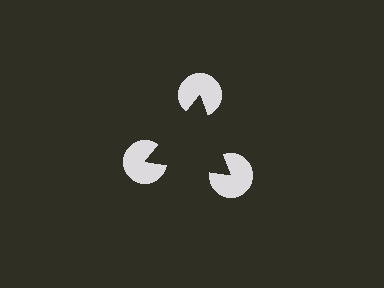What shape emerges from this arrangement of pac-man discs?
An illusory triangle — its edges are inferred from the aligned wedge cuts in the pac-man discs, not physically drawn.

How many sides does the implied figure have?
3 sides.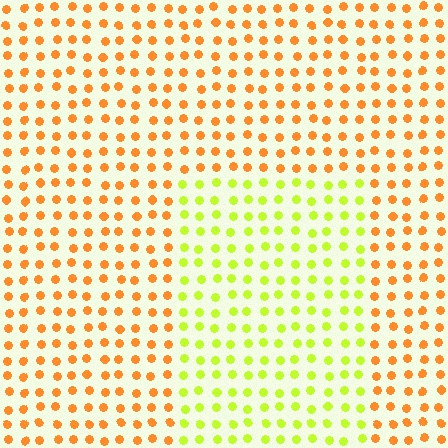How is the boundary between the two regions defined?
The boundary is defined purely by a slight shift in hue (about 51 degrees). Spacing, size, and orientation are identical on both sides.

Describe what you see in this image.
The image is filled with small orange elements in a uniform arrangement. A rectangle-shaped region is visible where the elements are tinted to a slightly different hue, forming a subtle color boundary.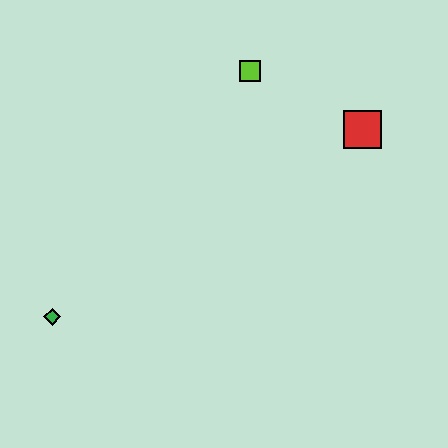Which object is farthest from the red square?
The green diamond is farthest from the red square.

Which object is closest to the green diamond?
The lime square is closest to the green diamond.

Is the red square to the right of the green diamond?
Yes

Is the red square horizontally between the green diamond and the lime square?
No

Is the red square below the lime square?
Yes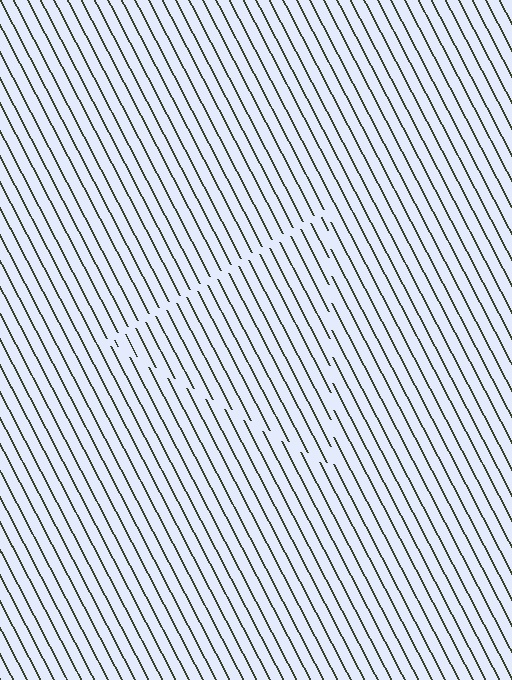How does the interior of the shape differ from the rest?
The interior of the shape contains the same grating, shifted by half a period — the contour is defined by the phase discontinuity where line-ends from the inner and outer gratings abut.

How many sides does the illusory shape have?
3 sides — the line-ends trace a triangle.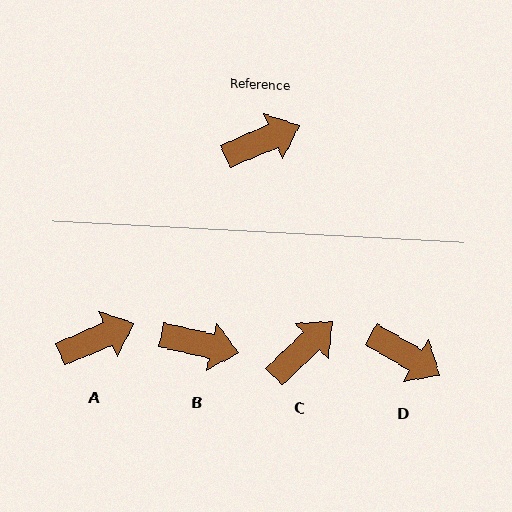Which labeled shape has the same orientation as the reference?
A.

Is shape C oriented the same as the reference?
No, it is off by about 21 degrees.